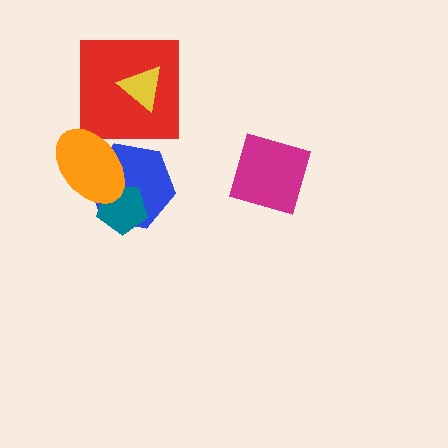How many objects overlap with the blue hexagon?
2 objects overlap with the blue hexagon.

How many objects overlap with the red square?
1 object overlaps with the red square.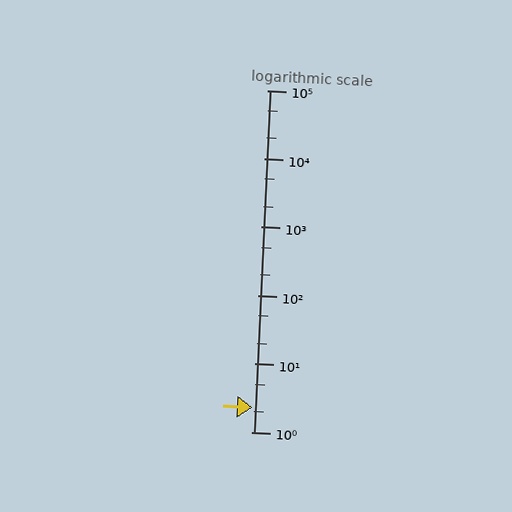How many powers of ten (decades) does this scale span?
The scale spans 5 decades, from 1 to 100000.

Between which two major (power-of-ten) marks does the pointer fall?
The pointer is between 1 and 10.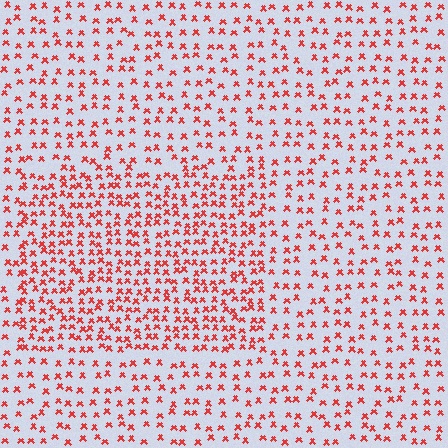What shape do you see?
I see a rectangle.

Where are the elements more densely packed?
The elements are more densely packed inside the rectangle boundary.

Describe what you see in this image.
The image contains small red elements arranged at two different densities. A rectangle-shaped region is visible where the elements are more densely packed than the surrounding area.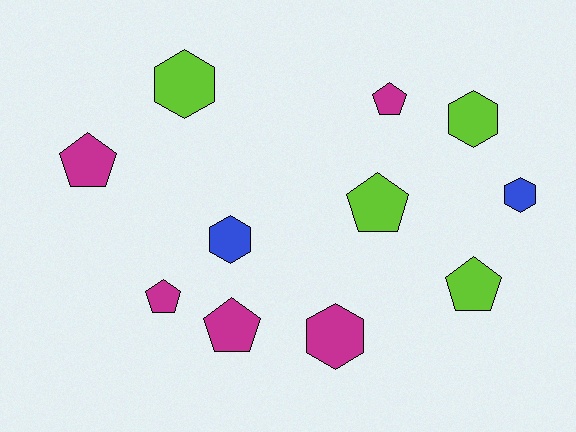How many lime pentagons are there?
There are 2 lime pentagons.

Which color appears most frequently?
Magenta, with 5 objects.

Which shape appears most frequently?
Pentagon, with 6 objects.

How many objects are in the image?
There are 11 objects.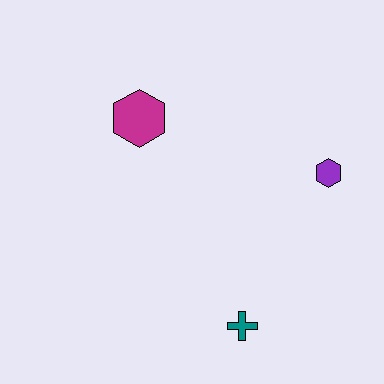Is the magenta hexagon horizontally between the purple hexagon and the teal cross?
No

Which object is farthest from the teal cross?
The magenta hexagon is farthest from the teal cross.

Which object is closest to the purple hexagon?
The teal cross is closest to the purple hexagon.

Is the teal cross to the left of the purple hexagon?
Yes